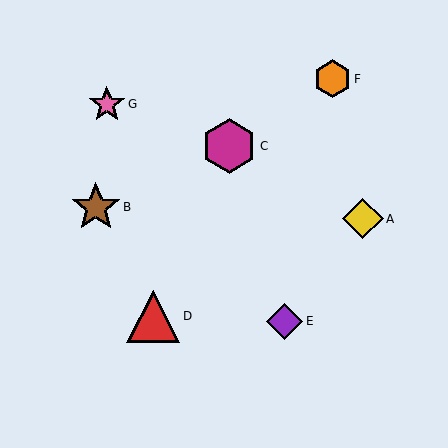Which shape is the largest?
The magenta hexagon (labeled C) is the largest.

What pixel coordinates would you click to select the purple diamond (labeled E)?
Click at (285, 321) to select the purple diamond E.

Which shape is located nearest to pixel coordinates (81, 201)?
The brown star (labeled B) at (96, 207) is nearest to that location.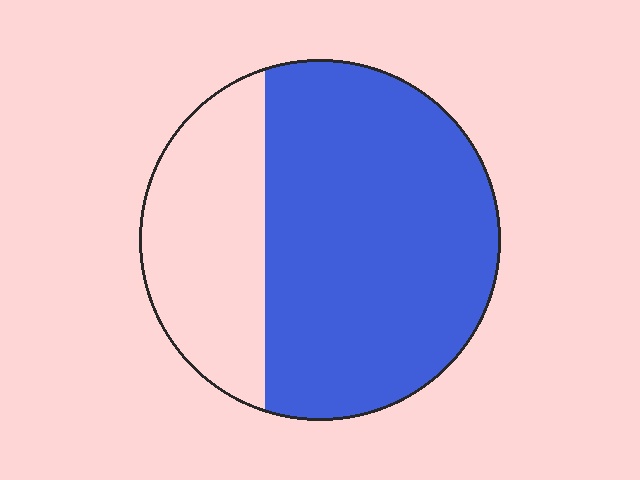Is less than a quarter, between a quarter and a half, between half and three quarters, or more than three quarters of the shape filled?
Between half and three quarters.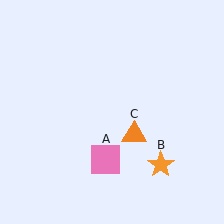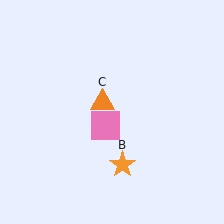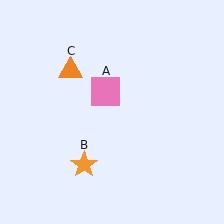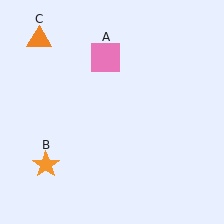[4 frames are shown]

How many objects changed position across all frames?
3 objects changed position: pink square (object A), orange star (object B), orange triangle (object C).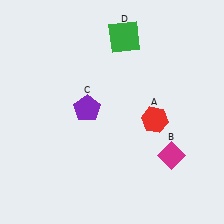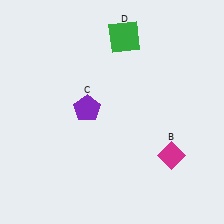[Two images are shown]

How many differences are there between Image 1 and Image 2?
There is 1 difference between the two images.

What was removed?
The red hexagon (A) was removed in Image 2.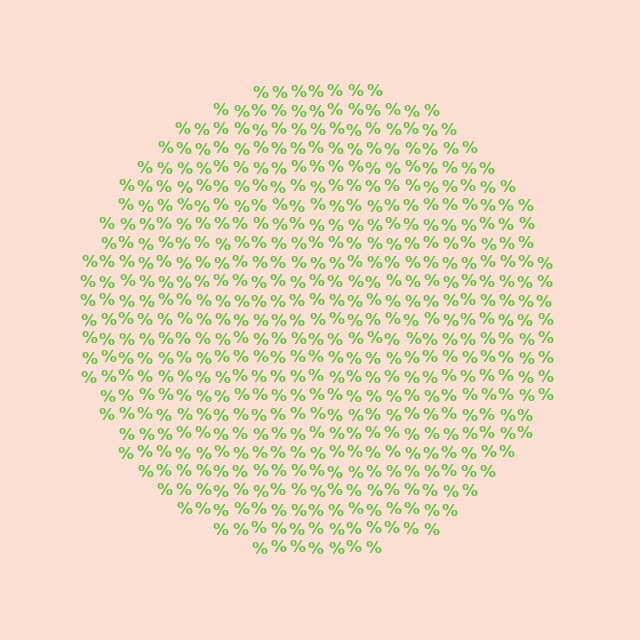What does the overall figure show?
The overall figure shows a circle.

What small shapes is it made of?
It is made of small percent signs.